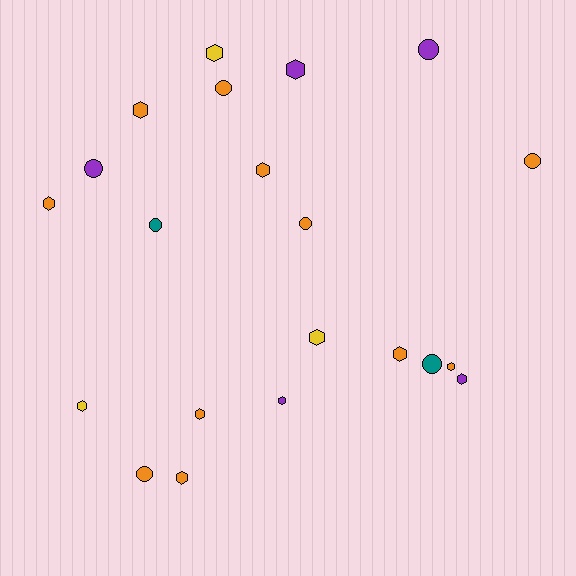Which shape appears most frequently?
Hexagon, with 13 objects.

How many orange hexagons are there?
There are 7 orange hexagons.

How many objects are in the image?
There are 21 objects.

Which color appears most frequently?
Orange, with 11 objects.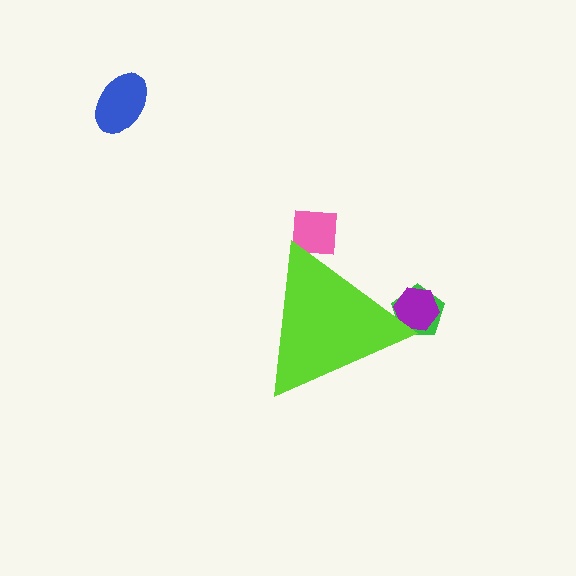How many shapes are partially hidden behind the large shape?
3 shapes are partially hidden.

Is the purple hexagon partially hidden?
Yes, the purple hexagon is partially hidden behind the lime triangle.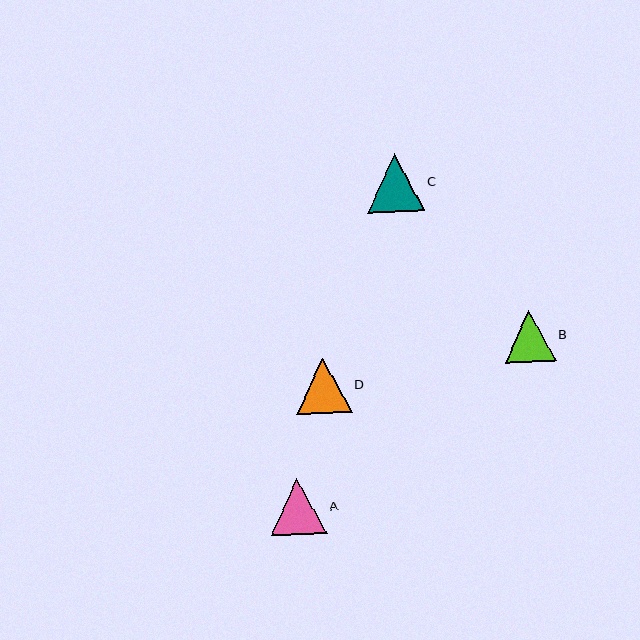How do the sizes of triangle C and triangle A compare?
Triangle C and triangle A are approximately the same size.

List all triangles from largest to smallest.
From largest to smallest: C, A, D, B.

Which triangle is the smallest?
Triangle B is the smallest with a size of approximately 51 pixels.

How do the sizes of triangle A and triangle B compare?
Triangle A and triangle B are approximately the same size.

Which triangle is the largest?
Triangle C is the largest with a size of approximately 58 pixels.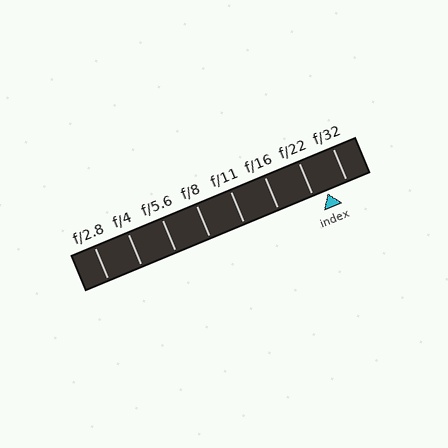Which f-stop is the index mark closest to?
The index mark is closest to f/22.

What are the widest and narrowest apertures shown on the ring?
The widest aperture shown is f/2.8 and the narrowest is f/32.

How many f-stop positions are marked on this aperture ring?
There are 8 f-stop positions marked.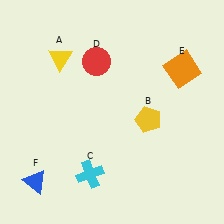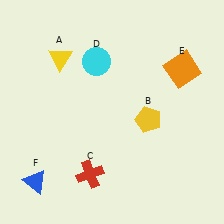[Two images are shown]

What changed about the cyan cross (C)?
In Image 1, C is cyan. In Image 2, it changed to red.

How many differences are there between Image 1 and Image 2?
There are 2 differences between the two images.